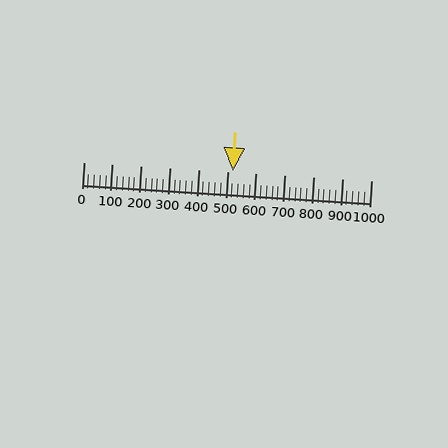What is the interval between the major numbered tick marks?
The major tick marks are spaced 100 units apart.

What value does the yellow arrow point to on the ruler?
The yellow arrow points to approximately 520.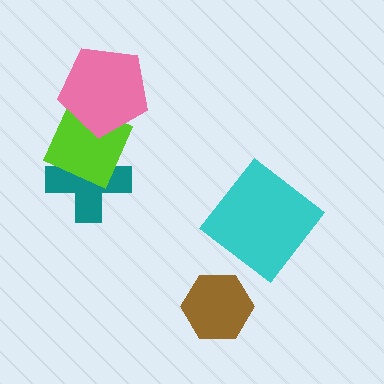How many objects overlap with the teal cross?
1 object overlaps with the teal cross.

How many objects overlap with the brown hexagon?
0 objects overlap with the brown hexagon.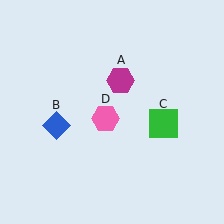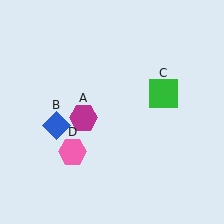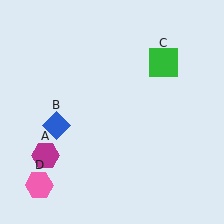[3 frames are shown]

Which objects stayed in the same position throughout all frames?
Blue diamond (object B) remained stationary.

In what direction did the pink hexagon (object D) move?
The pink hexagon (object D) moved down and to the left.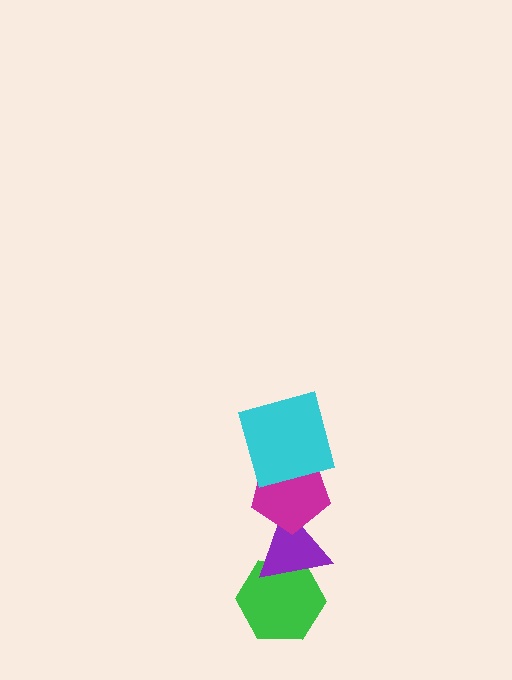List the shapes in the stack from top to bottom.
From top to bottom: the cyan square, the magenta pentagon, the purple triangle, the green hexagon.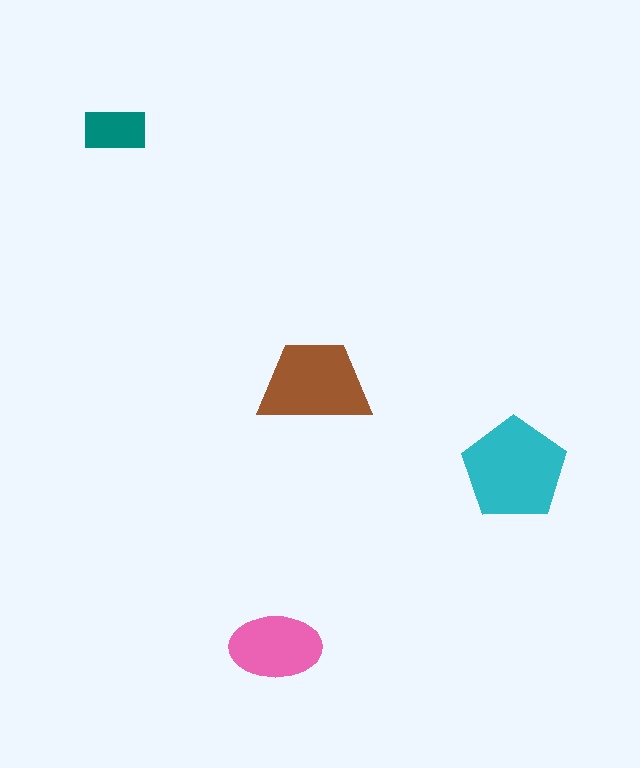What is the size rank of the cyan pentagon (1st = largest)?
1st.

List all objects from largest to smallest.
The cyan pentagon, the brown trapezoid, the pink ellipse, the teal rectangle.